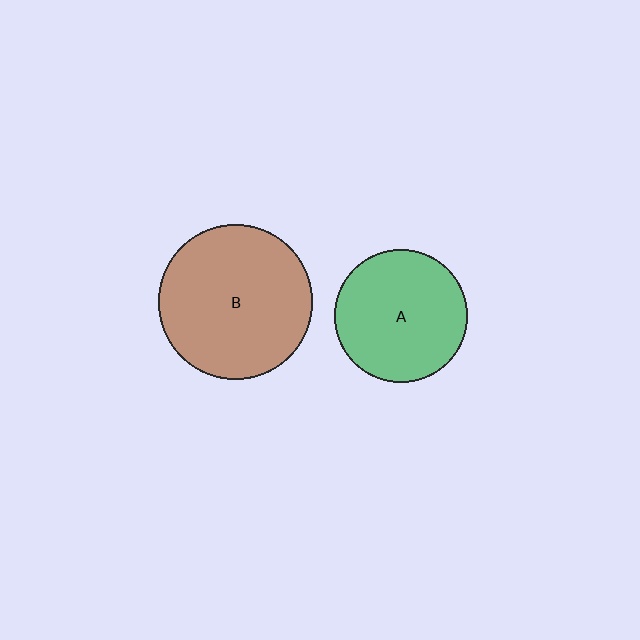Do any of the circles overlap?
No, none of the circles overlap.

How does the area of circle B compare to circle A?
Approximately 1.3 times.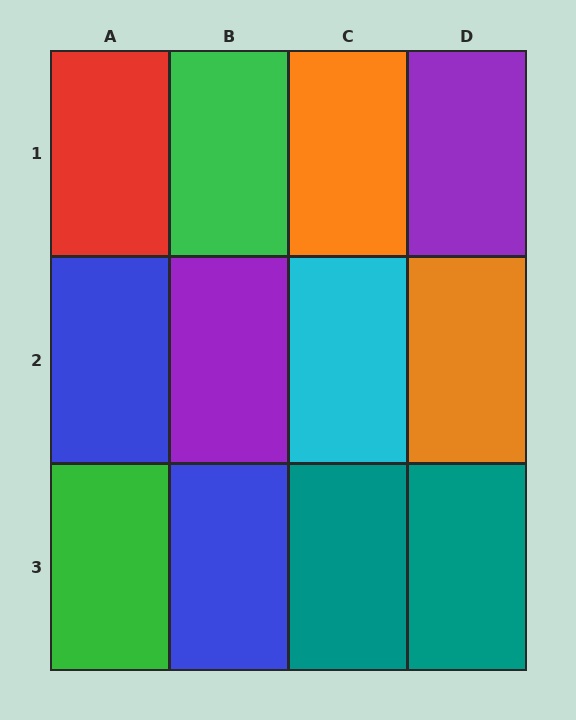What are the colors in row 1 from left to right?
Red, green, orange, purple.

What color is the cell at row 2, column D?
Orange.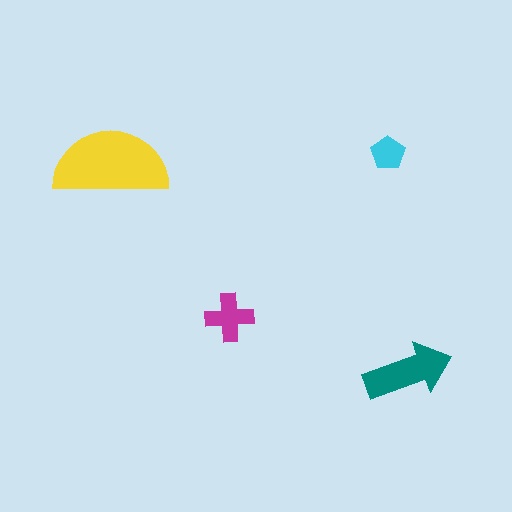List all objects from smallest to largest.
The cyan pentagon, the magenta cross, the teal arrow, the yellow semicircle.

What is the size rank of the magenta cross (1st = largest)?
3rd.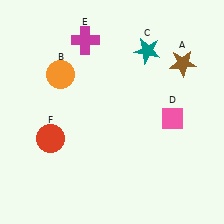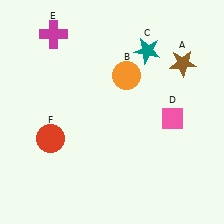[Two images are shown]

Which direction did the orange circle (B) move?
The orange circle (B) moved right.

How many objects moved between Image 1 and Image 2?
2 objects moved between the two images.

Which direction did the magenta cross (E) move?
The magenta cross (E) moved left.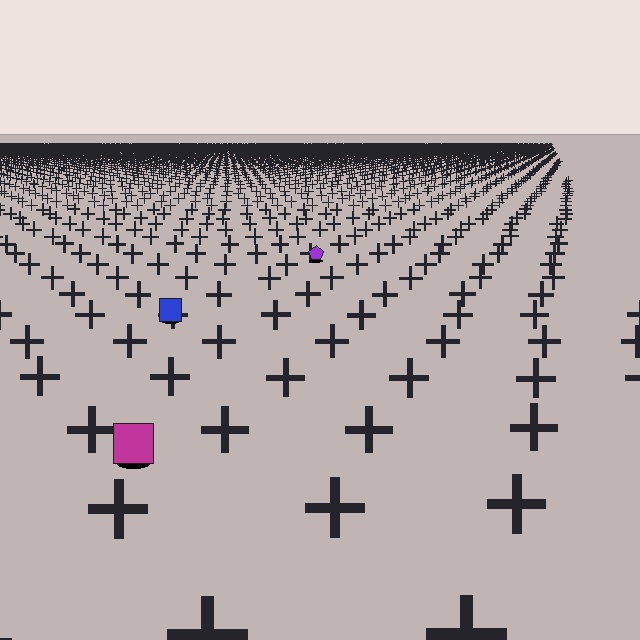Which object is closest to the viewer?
The magenta square is closest. The texture marks near it are larger and more spread out.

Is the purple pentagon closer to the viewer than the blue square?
No. The blue square is closer — you can tell from the texture gradient: the ground texture is coarser near it.